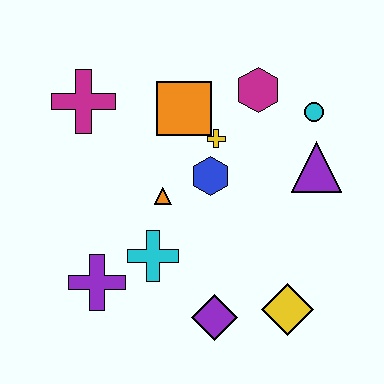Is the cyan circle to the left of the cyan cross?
No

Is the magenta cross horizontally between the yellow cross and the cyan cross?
No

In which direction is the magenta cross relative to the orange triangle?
The magenta cross is above the orange triangle.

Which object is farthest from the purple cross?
The cyan circle is farthest from the purple cross.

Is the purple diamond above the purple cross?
No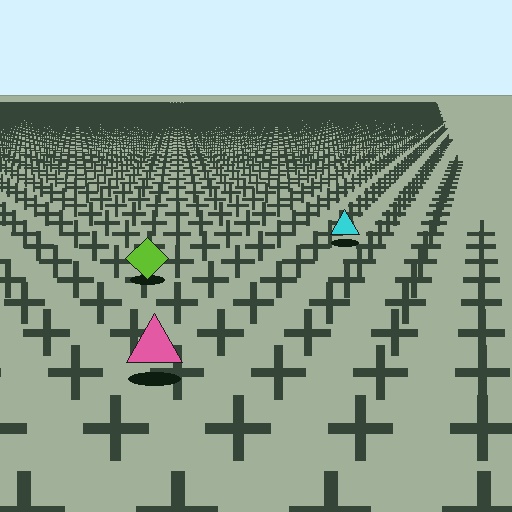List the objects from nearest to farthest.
From nearest to farthest: the pink triangle, the lime diamond, the cyan triangle.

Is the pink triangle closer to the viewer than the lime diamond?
Yes. The pink triangle is closer — you can tell from the texture gradient: the ground texture is coarser near it.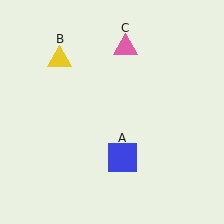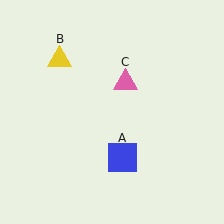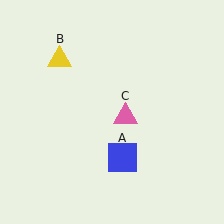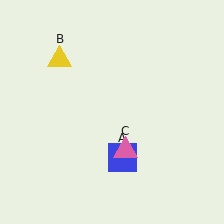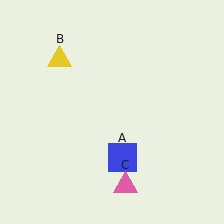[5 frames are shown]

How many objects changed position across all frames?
1 object changed position: pink triangle (object C).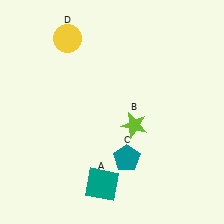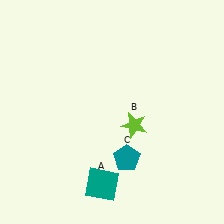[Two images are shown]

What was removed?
The yellow circle (D) was removed in Image 2.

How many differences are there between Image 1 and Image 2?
There is 1 difference between the two images.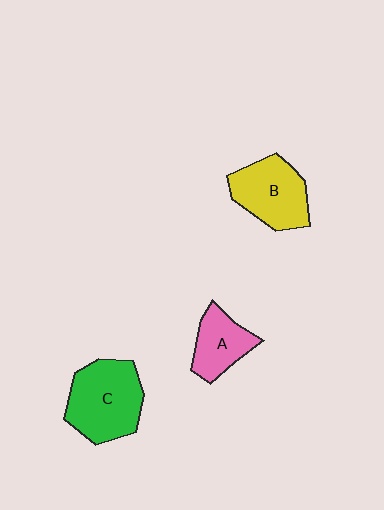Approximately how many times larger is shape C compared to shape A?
Approximately 1.7 times.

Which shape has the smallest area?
Shape A (pink).